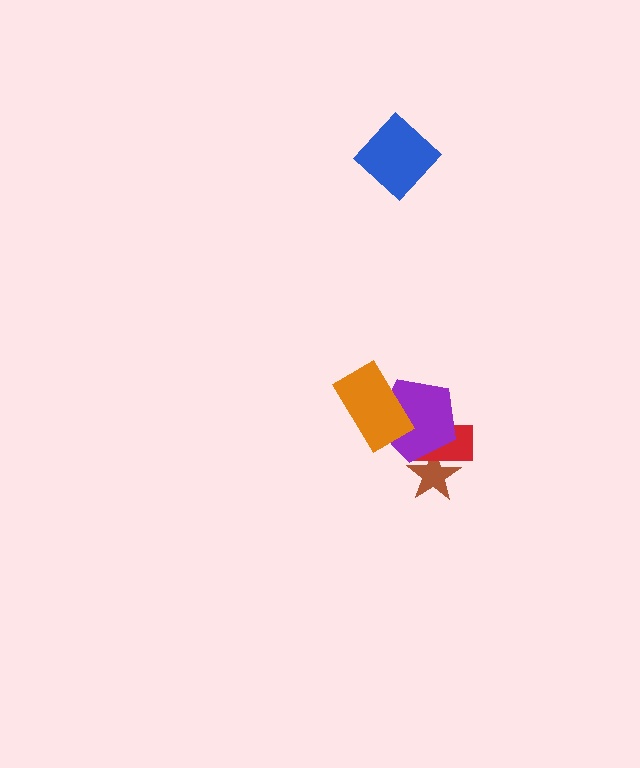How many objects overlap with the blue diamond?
0 objects overlap with the blue diamond.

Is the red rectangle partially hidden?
Yes, it is partially covered by another shape.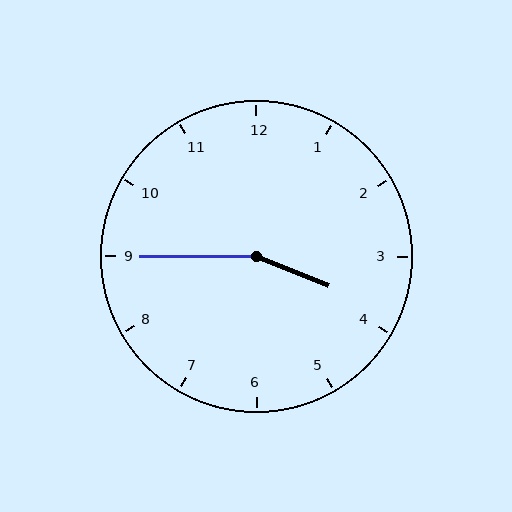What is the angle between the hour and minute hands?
Approximately 158 degrees.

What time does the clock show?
3:45.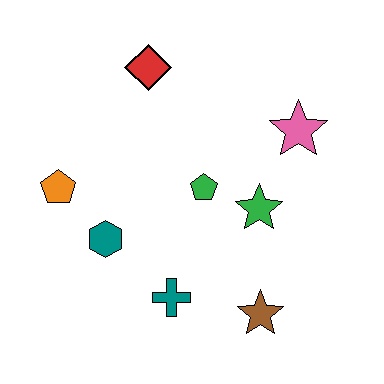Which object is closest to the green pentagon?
The green star is closest to the green pentagon.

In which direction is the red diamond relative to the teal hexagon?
The red diamond is above the teal hexagon.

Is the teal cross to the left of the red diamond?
No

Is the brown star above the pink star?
No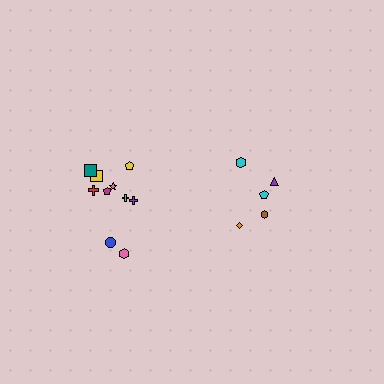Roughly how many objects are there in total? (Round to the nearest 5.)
Roughly 15 objects in total.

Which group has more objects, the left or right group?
The left group.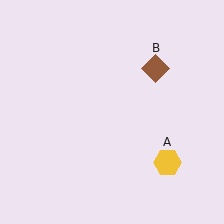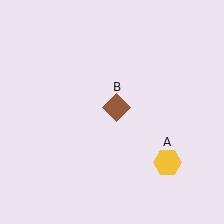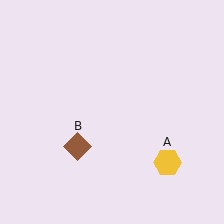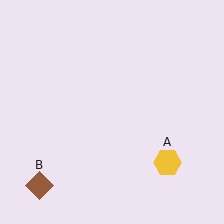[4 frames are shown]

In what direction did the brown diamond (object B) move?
The brown diamond (object B) moved down and to the left.